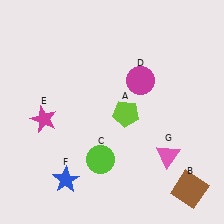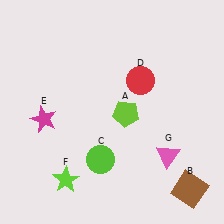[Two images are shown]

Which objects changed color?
D changed from magenta to red. F changed from blue to lime.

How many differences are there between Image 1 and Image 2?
There are 2 differences between the two images.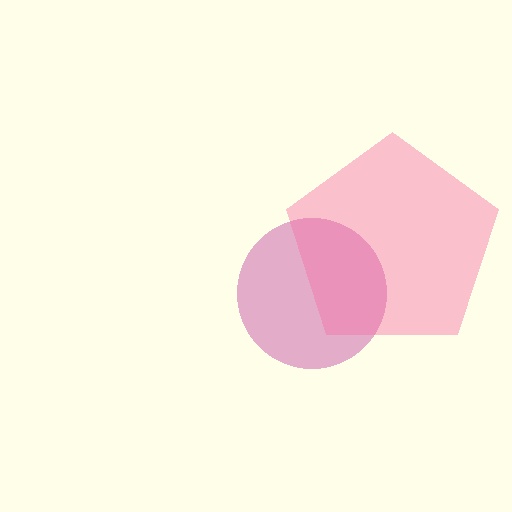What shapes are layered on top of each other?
The layered shapes are: a magenta circle, a pink pentagon.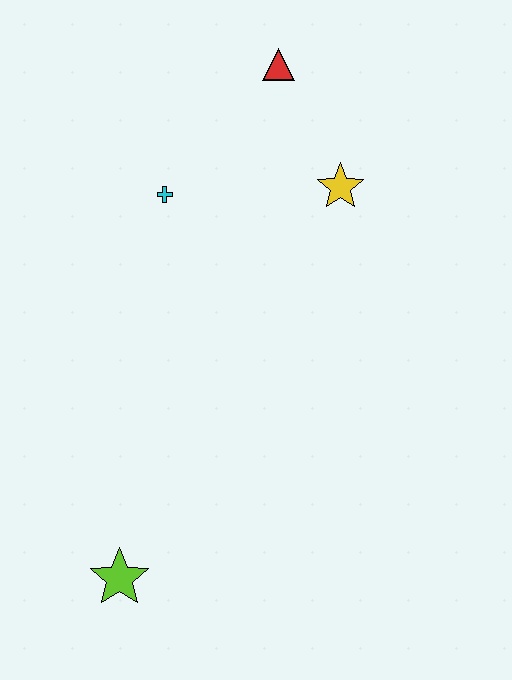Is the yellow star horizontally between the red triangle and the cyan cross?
No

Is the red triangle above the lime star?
Yes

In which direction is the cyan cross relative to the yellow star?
The cyan cross is to the left of the yellow star.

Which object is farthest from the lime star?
The red triangle is farthest from the lime star.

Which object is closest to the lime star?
The cyan cross is closest to the lime star.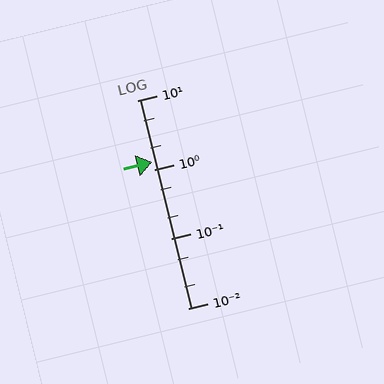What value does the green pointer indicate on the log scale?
The pointer indicates approximately 1.3.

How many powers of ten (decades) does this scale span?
The scale spans 3 decades, from 0.01 to 10.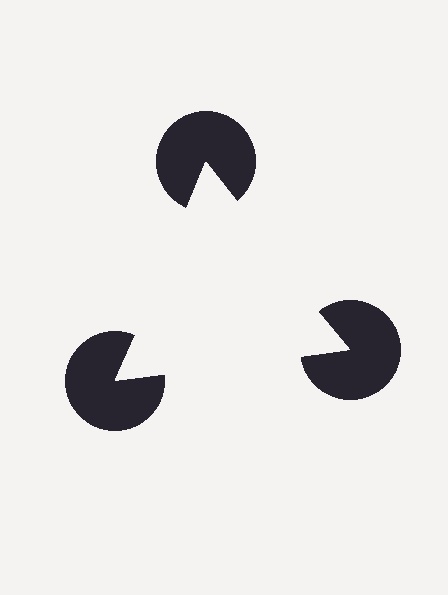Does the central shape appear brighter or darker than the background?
It typically appears slightly brighter than the background, even though no actual brightness change is drawn.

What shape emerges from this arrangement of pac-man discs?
An illusory triangle — its edges are inferred from the aligned wedge cuts in the pac-man discs, not physically drawn.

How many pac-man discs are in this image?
There are 3 — one at each vertex of the illusory triangle.